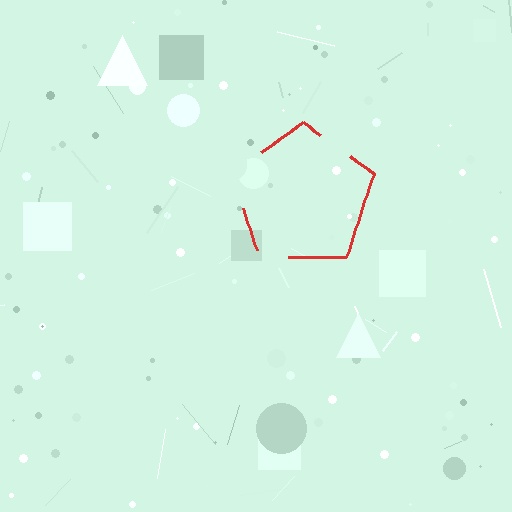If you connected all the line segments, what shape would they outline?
They would outline a pentagon.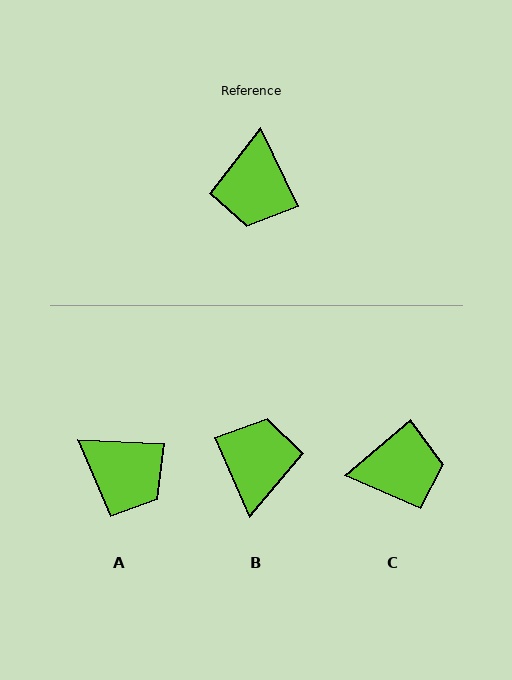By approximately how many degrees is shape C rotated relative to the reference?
Approximately 105 degrees counter-clockwise.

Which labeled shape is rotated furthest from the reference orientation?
B, about 178 degrees away.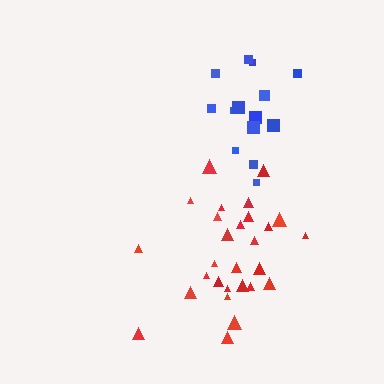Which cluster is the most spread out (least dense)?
Red.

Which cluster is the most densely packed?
Blue.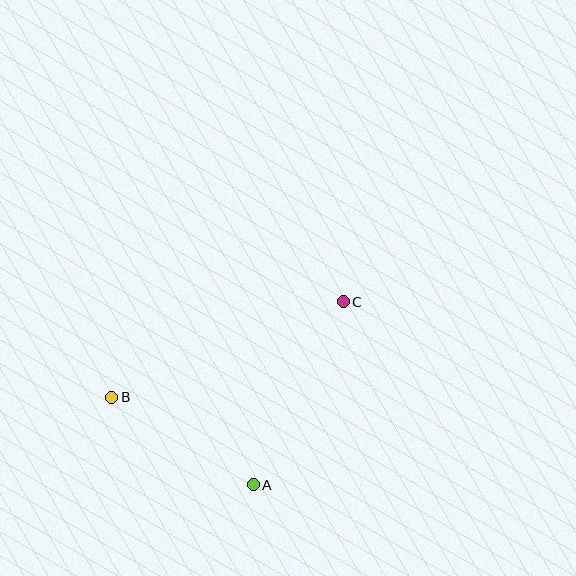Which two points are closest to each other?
Points A and B are closest to each other.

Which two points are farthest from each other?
Points B and C are farthest from each other.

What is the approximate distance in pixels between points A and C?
The distance between A and C is approximately 204 pixels.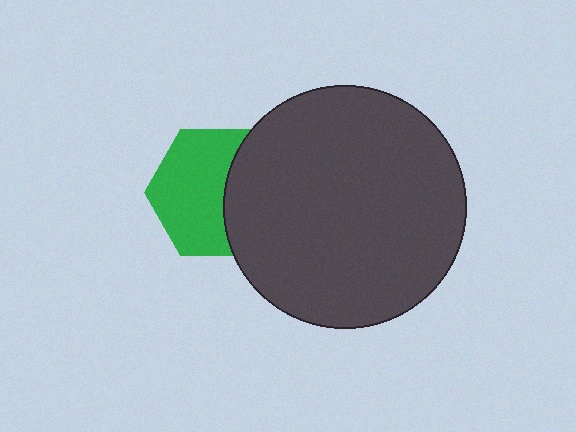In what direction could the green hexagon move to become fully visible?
The green hexagon could move left. That would shift it out from behind the dark gray circle entirely.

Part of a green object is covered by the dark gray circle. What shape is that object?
It is a hexagon.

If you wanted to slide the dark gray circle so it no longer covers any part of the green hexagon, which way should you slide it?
Slide it right — that is the most direct way to separate the two shapes.